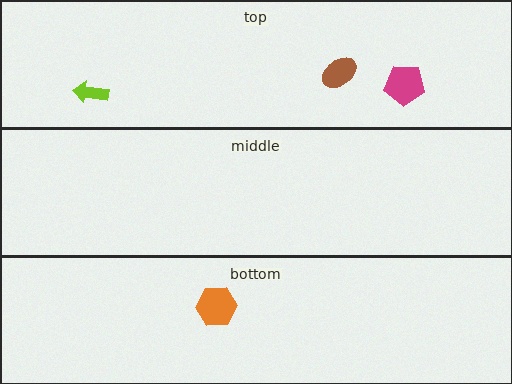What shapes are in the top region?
The lime arrow, the magenta pentagon, the brown ellipse.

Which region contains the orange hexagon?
The bottom region.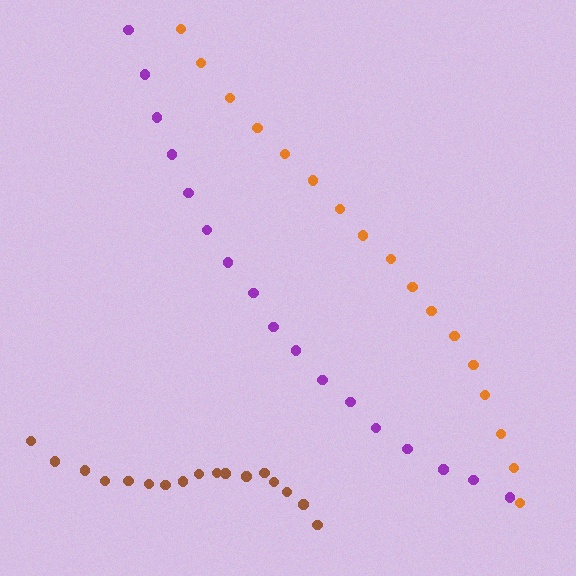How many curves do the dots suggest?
There are 3 distinct paths.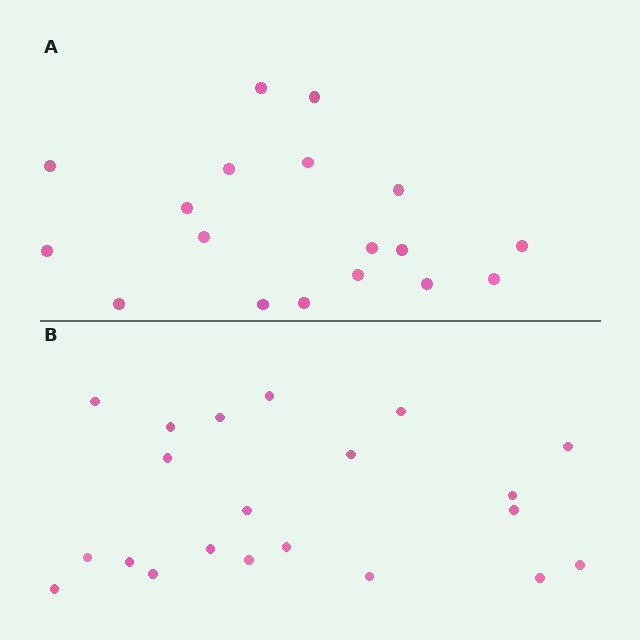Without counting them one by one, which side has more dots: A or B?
Region B (the bottom region) has more dots.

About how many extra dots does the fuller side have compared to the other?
Region B has just a few more — roughly 2 or 3 more dots than region A.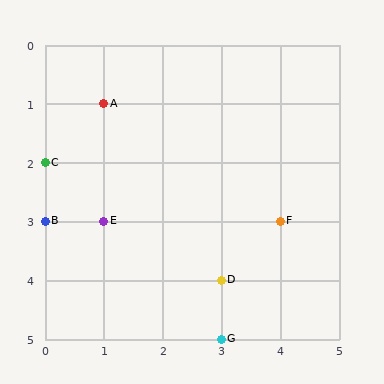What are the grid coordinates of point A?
Point A is at grid coordinates (1, 1).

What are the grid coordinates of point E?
Point E is at grid coordinates (1, 3).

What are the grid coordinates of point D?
Point D is at grid coordinates (3, 4).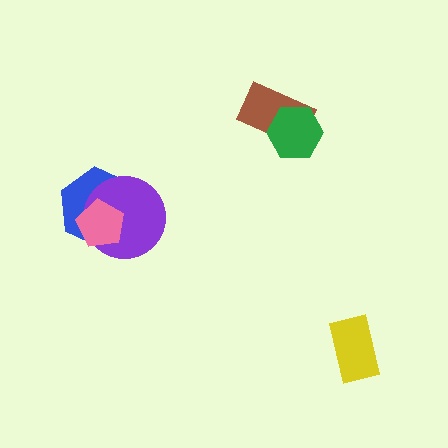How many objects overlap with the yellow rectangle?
0 objects overlap with the yellow rectangle.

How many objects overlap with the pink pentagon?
2 objects overlap with the pink pentagon.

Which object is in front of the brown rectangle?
The green hexagon is in front of the brown rectangle.